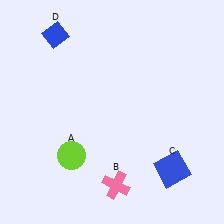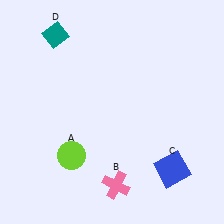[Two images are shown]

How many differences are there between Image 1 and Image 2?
There is 1 difference between the two images.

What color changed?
The diamond (D) changed from blue in Image 1 to teal in Image 2.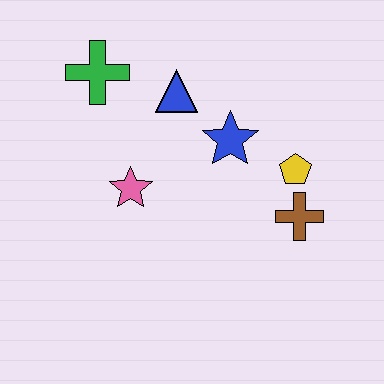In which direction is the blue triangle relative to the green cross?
The blue triangle is to the right of the green cross.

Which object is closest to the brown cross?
The yellow pentagon is closest to the brown cross.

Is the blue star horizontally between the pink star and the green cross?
No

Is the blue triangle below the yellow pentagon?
No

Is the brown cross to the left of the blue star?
No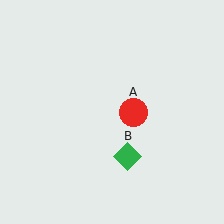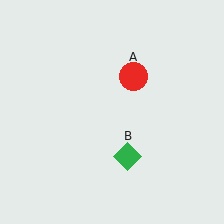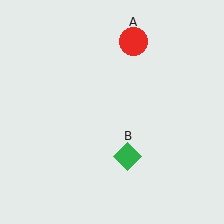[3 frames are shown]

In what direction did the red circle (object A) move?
The red circle (object A) moved up.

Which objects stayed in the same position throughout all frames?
Green diamond (object B) remained stationary.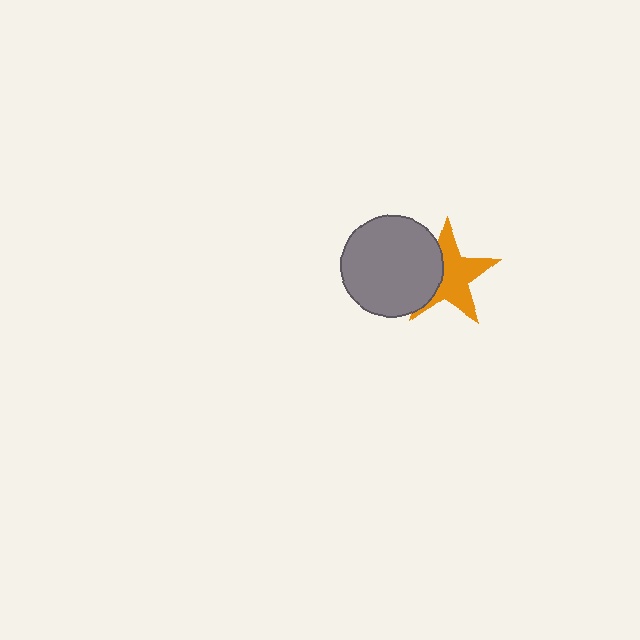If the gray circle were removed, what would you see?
You would see the complete orange star.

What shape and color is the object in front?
The object in front is a gray circle.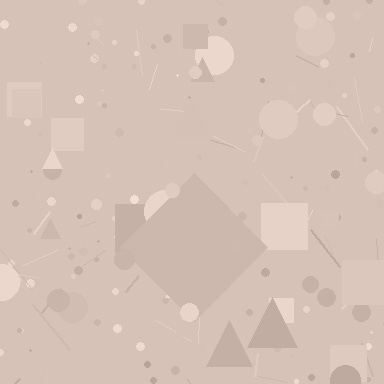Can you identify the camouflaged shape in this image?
The camouflaged shape is a diamond.